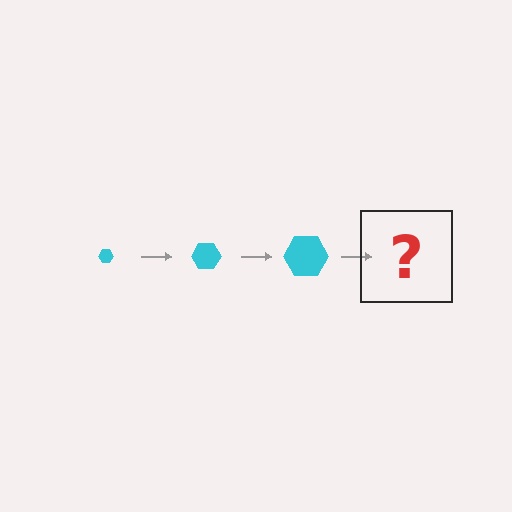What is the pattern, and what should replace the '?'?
The pattern is that the hexagon gets progressively larger each step. The '?' should be a cyan hexagon, larger than the previous one.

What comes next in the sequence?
The next element should be a cyan hexagon, larger than the previous one.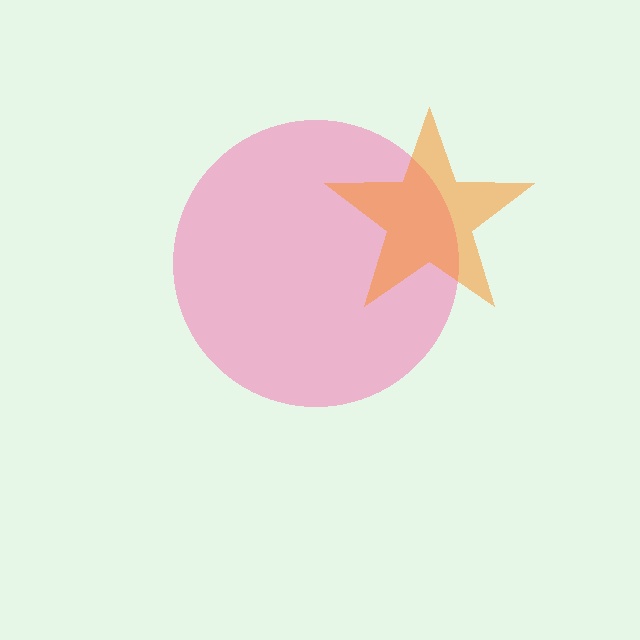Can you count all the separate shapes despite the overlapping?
Yes, there are 2 separate shapes.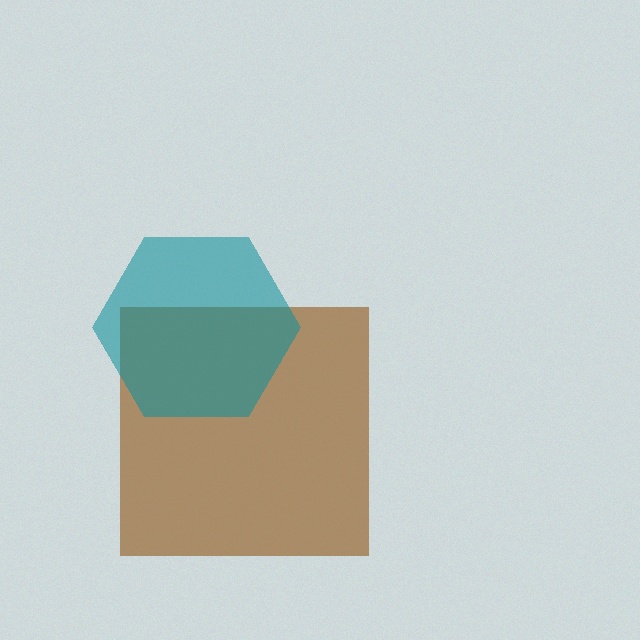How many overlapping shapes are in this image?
There are 2 overlapping shapes in the image.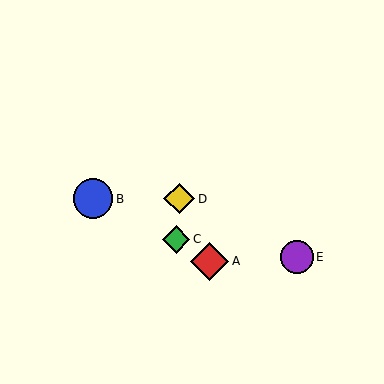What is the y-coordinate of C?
Object C is at y≈239.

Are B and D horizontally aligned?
Yes, both are at y≈199.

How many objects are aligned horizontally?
2 objects (B, D) are aligned horizontally.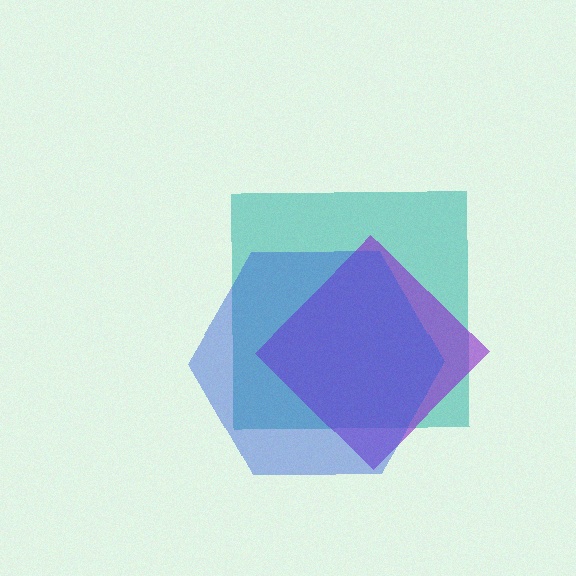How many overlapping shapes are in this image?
There are 3 overlapping shapes in the image.